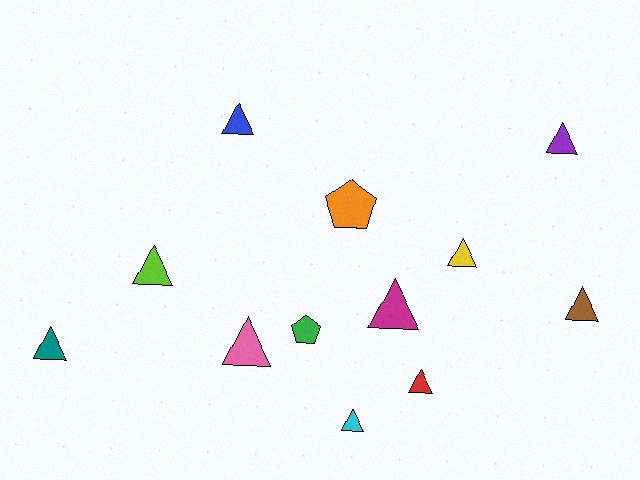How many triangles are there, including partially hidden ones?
There are 10 triangles.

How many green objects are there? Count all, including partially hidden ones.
There is 1 green object.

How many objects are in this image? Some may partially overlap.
There are 12 objects.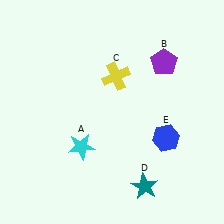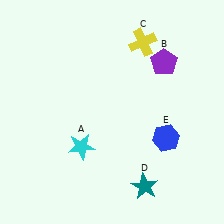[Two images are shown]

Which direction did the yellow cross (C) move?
The yellow cross (C) moved up.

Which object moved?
The yellow cross (C) moved up.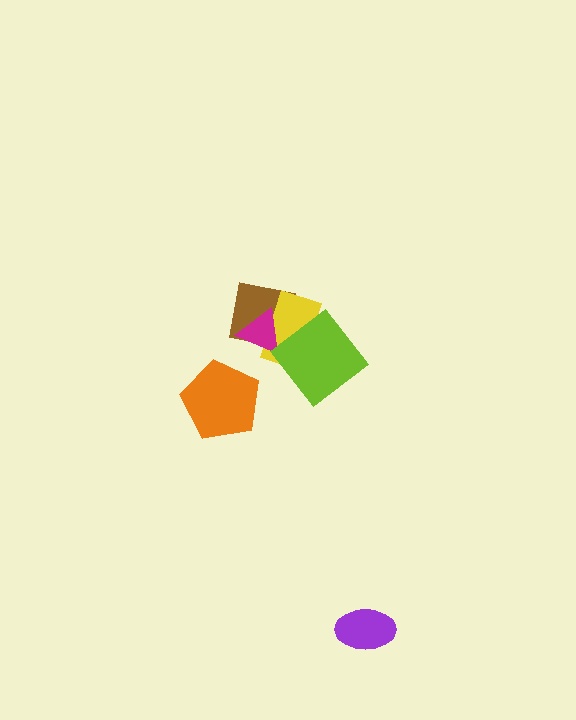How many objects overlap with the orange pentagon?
0 objects overlap with the orange pentagon.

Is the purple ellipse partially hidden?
No, no other shape covers it.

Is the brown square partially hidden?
Yes, it is partially covered by another shape.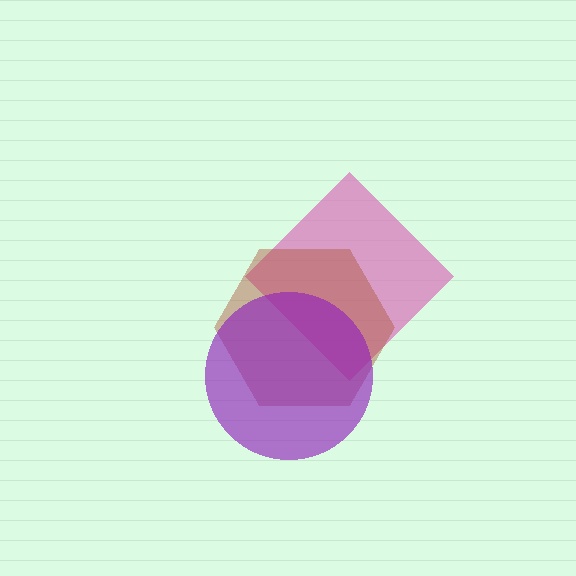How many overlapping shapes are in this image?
There are 3 overlapping shapes in the image.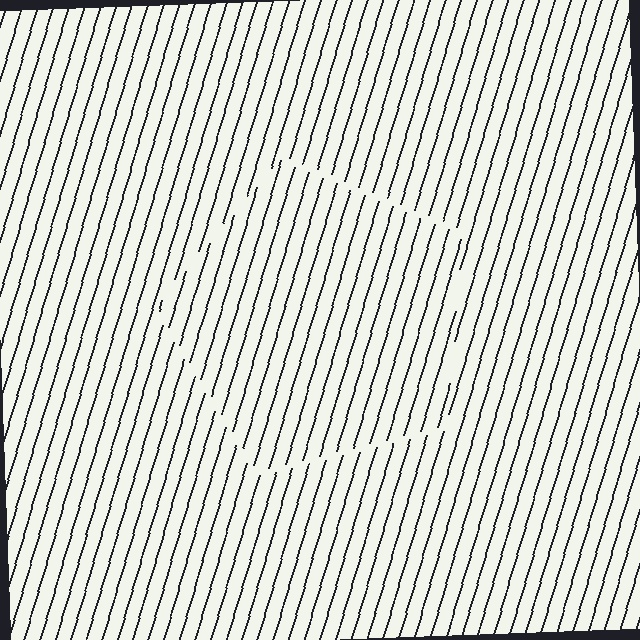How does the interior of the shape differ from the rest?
The interior of the shape contains the same grating, shifted by half a period — the contour is defined by the phase discontinuity where line-ends from the inner and outer gratings abut.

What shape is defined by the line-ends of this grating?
An illusory pentagon. The interior of the shape contains the same grating, shifted by half a period — the contour is defined by the phase discontinuity where line-ends from the inner and outer gratings abut.